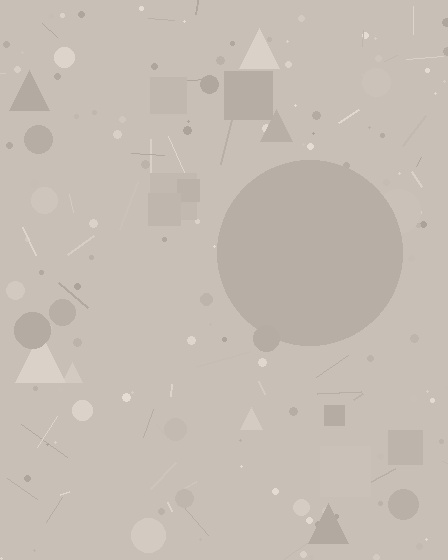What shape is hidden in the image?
A circle is hidden in the image.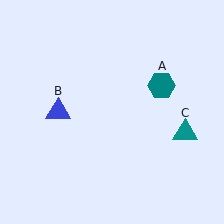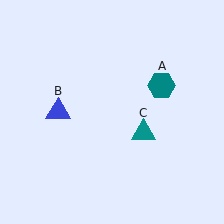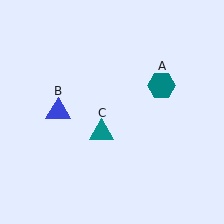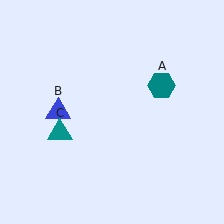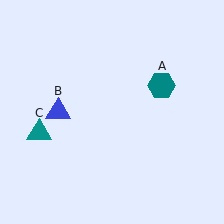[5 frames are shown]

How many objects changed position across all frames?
1 object changed position: teal triangle (object C).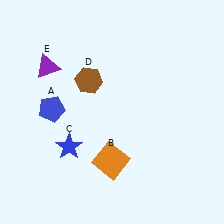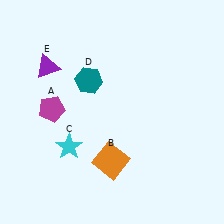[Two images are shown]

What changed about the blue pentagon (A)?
In Image 1, A is blue. In Image 2, it changed to magenta.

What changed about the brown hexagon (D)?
In Image 1, D is brown. In Image 2, it changed to teal.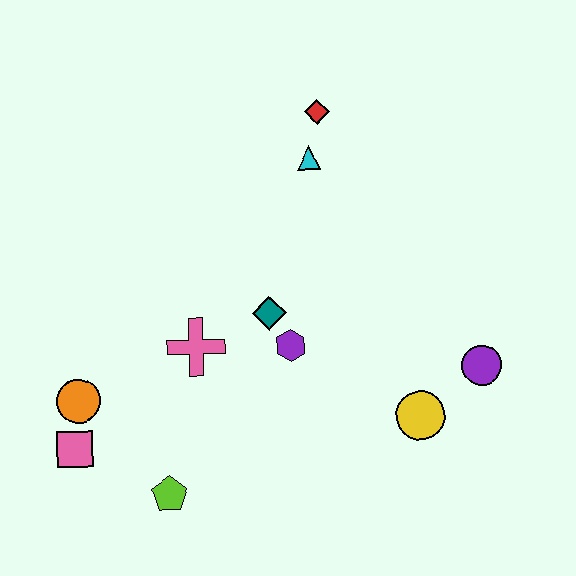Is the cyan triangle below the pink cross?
No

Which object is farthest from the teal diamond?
The pink square is farthest from the teal diamond.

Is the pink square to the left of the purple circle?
Yes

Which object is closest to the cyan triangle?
The red diamond is closest to the cyan triangle.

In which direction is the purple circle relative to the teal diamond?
The purple circle is to the right of the teal diamond.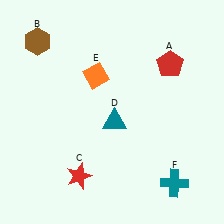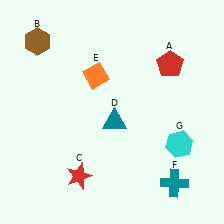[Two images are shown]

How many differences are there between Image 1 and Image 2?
There is 1 difference between the two images.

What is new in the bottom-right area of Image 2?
A cyan hexagon (G) was added in the bottom-right area of Image 2.